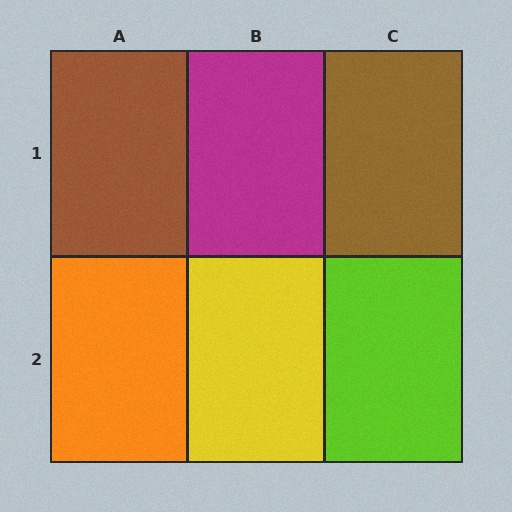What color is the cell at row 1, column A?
Brown.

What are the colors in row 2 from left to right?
Orange, yellow, lime.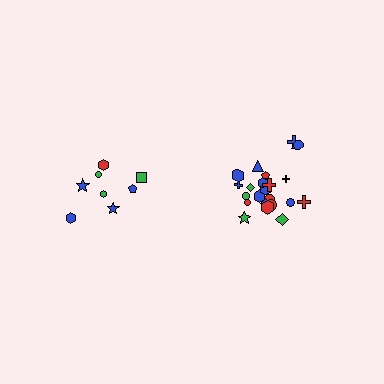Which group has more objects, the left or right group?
The right group.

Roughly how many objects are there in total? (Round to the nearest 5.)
Roughly 30 objects in total.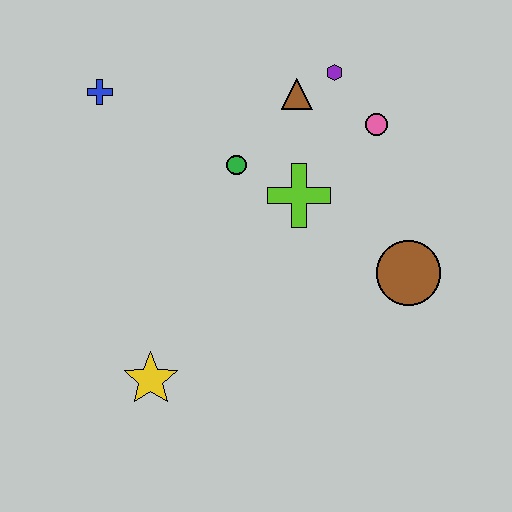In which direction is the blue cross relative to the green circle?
The blue cross is to the left of the green circle.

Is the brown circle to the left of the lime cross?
No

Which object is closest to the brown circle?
The lime cross is closest to the brown circle.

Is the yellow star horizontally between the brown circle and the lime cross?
No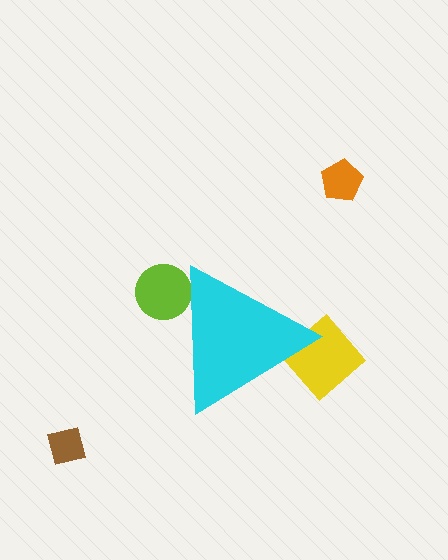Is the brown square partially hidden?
No, the brown square is fully visible.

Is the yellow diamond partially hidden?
Yes, the yellow diamond is partially hidden behind the cyan triangle.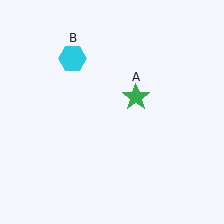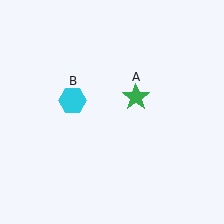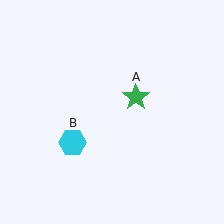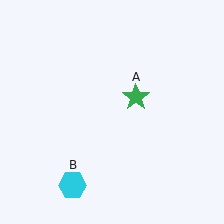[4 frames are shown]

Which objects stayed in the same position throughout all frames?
Green star (object A) remained stationary.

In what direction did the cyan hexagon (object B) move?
The cyan hexagon (object B) moved down.